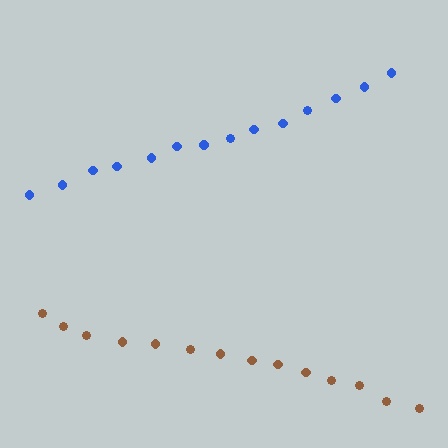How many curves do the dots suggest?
There are 2 distinct paths.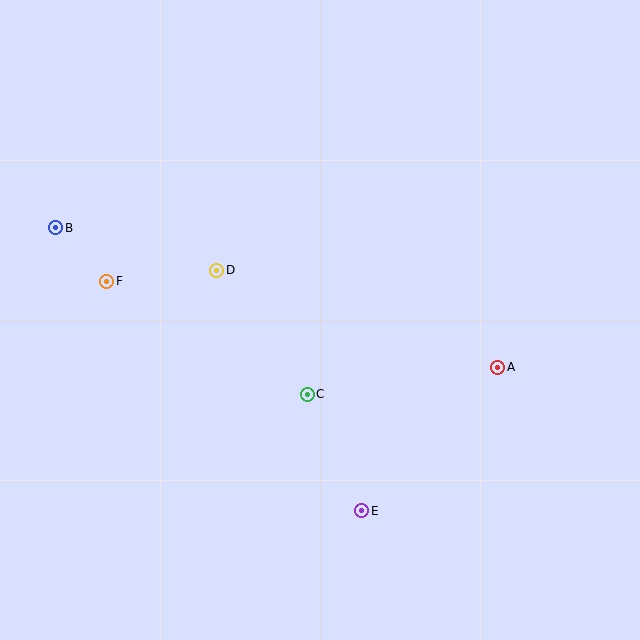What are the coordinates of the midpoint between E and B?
The midpoint between E and B is at (209, 369).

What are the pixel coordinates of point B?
Point B is at (56, 228).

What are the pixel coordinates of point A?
Point A is at (498, 367).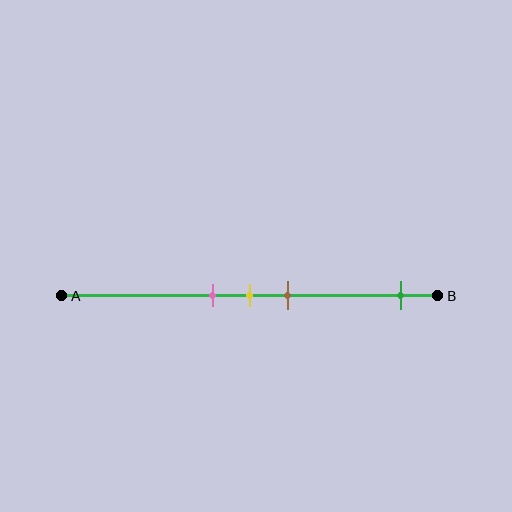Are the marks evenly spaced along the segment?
No, the marks are not evenly spaced.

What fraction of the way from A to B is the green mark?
The green mark is approximately 90% (0.9) of the way from A to B.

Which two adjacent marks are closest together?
The pink and yellow marks are the closest adjacent pair.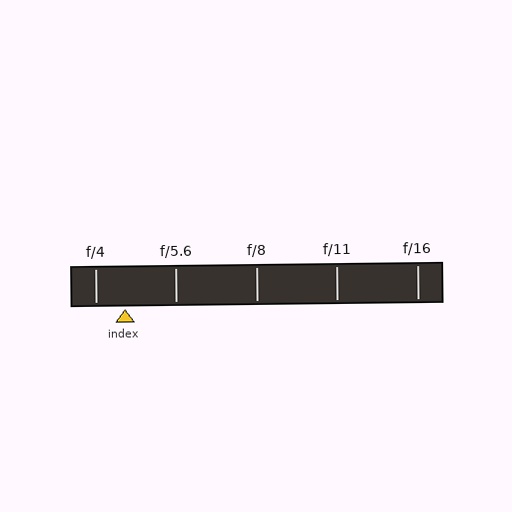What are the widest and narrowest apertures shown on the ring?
The widest aperture shown is f/4 and the narrowest is f/16.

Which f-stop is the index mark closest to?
The index mark is closest to f/4.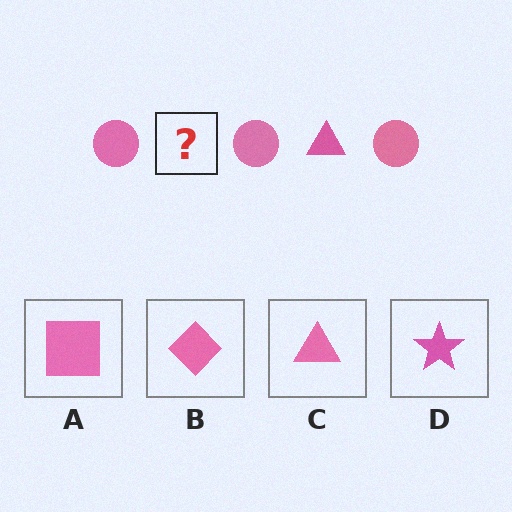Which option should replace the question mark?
Option C.